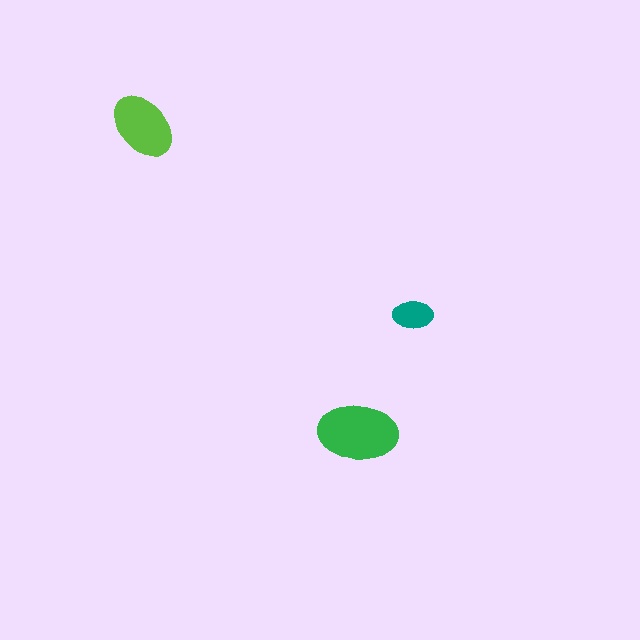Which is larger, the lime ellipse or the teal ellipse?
The lime one.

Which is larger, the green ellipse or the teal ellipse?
The green one.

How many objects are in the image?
There are 3 objects in the image.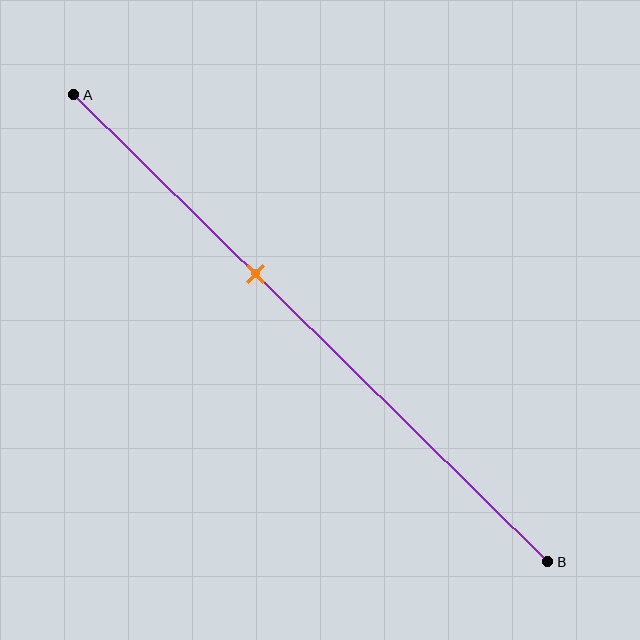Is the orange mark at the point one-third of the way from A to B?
No, the mark is at about 40% from A, not at the 33% one-third point.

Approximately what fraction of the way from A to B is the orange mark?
The orange mark is approximately 40% of the way from A to B.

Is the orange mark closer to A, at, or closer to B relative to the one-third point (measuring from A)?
The orange mark is closer to point B than the one-third point of segment AB.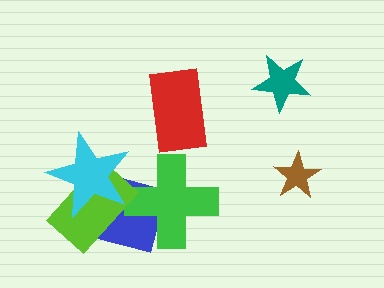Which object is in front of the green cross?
The lime rectangle is in front of the green cross.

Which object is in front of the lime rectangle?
The cyan star is in front of the lime rectangle.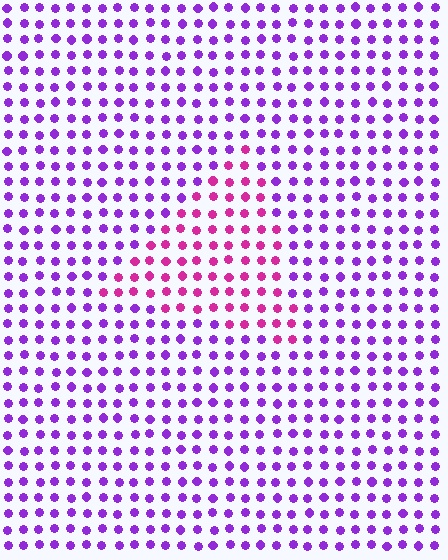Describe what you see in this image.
The image is filled with small purple elements in a uniform arrangement. A triangle-shaped region is visible where the elements are tinted to a slightly different hue, forming a subtle color boundary.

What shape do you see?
I see a triangle.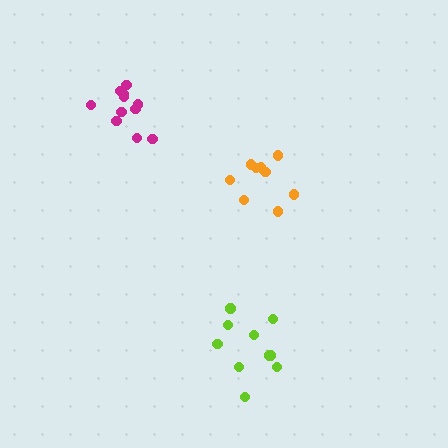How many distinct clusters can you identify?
There are 3 distinct clusters.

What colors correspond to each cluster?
The clusters are colored: orange, magenta, lime.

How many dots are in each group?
Group 1: 9 dots, Group 2: 11 dots, Group 3: 10 dots (30 total).